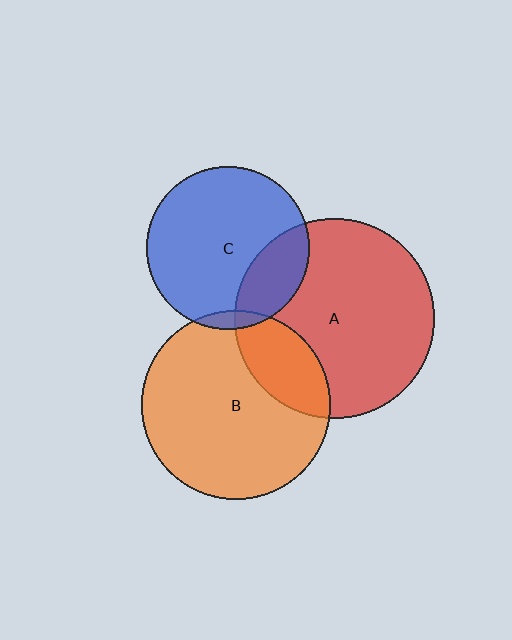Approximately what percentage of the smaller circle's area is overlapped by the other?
Approximately 5%.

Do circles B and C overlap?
Yes.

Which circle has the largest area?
Circle A (red).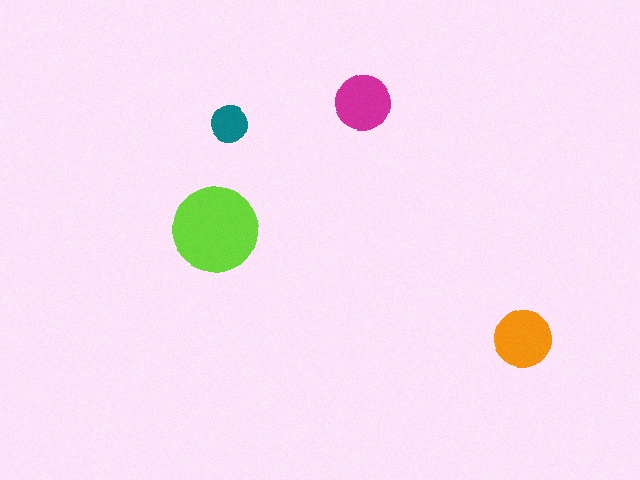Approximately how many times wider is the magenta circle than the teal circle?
About 1.5 times wider.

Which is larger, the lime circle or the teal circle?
The lime one.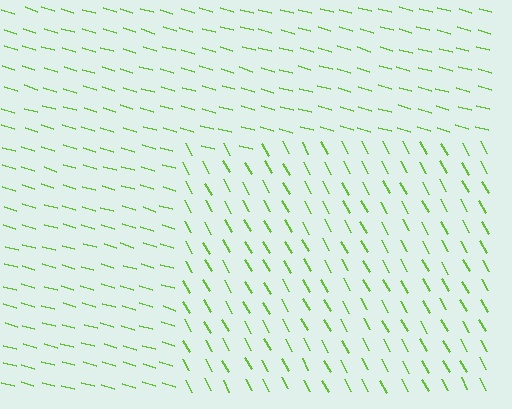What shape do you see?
I see a rectangle.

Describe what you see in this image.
The image is filled with small lime line segments. A rectangle region in the image has lines oriented differently from the surrounding lines, creating a visible texture boundary.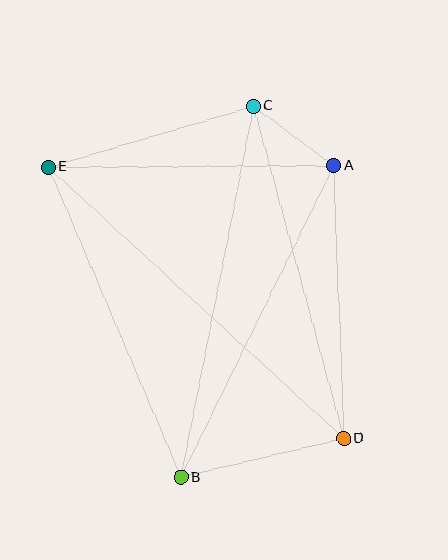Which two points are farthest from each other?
Points D and E are farthest from each other.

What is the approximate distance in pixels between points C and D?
The distance between C and D is approximately 344 pixels.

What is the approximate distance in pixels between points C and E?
The distance between C and E is approximately 214 pixels.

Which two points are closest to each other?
Points A and C are closest to each other.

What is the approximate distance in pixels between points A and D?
The distance between A and D is approximately 273 pixels.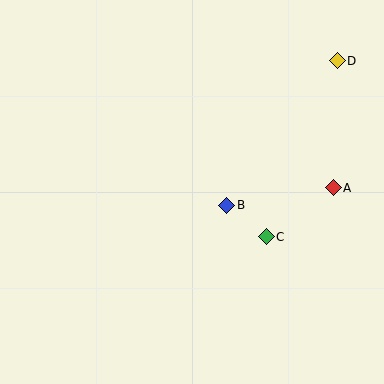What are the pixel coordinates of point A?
Point A is at (333, 188).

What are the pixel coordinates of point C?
Point C is at (266, 237).